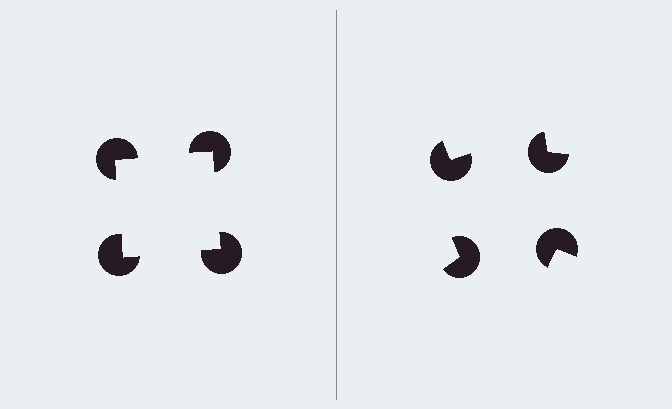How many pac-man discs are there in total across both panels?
8 — 4 on each side.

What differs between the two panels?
The pac-man discs are positioned identically on both sides; only the wedge orientations differ. On the left they align to a square; on the right they are misaligned.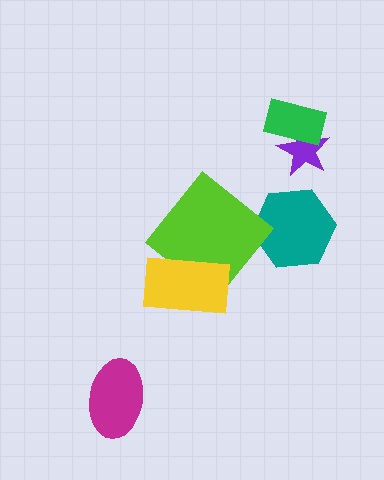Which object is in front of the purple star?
The green rectangle is in front of the purple star.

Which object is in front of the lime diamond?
The yellow rectangle is in front of the lime diamond.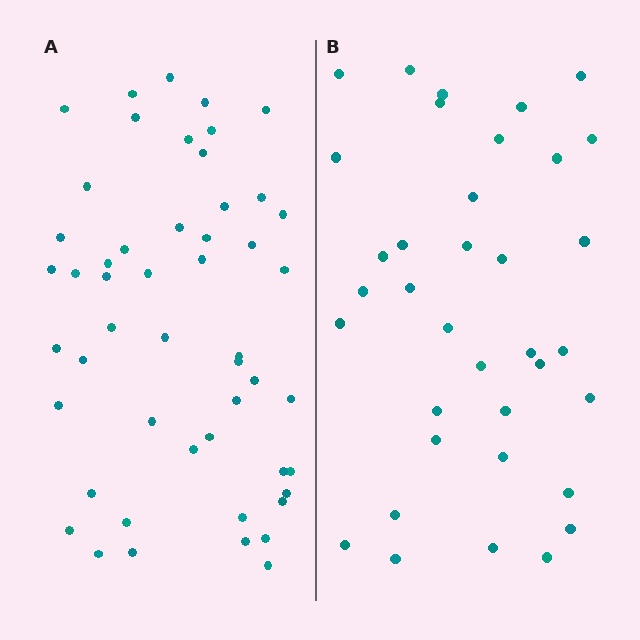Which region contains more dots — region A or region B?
Region A (the left region) has more dots.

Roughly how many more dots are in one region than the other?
Region A has approximately 15 more dots than region B.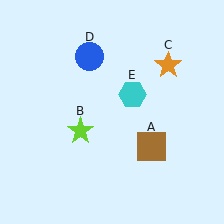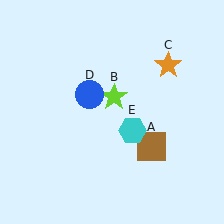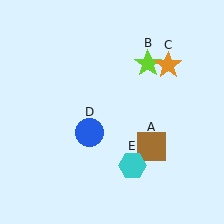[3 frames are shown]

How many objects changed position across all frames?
3 objects changed position: lime star (object B), blue circle (object D), cyan hexagon (object E).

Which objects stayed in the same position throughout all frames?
Brown square (object A) and orange star (object C) remained stationary.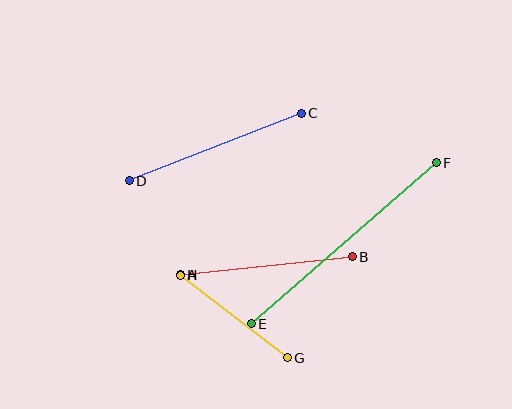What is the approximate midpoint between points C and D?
The midpoint is at approximately (215, 147) pixels.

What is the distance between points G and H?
The distance is approximately 135 pixels.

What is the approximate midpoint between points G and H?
The midpoint is at approximately (234, 316) pixels.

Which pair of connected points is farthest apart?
Points E and F are farthest apart.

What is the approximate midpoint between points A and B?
The midpoint is at approximately (266, 266) pixels.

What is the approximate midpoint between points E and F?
The midpoint is at approximately (344, 243) pixels.